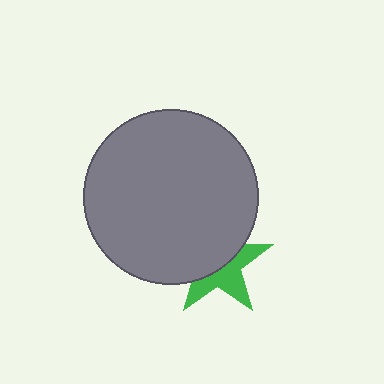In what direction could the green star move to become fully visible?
The green star could move down. That would shift it out from behind the gray circle entirely.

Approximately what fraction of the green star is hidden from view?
Roughly 54% of the green star is hidden behind the gray circle.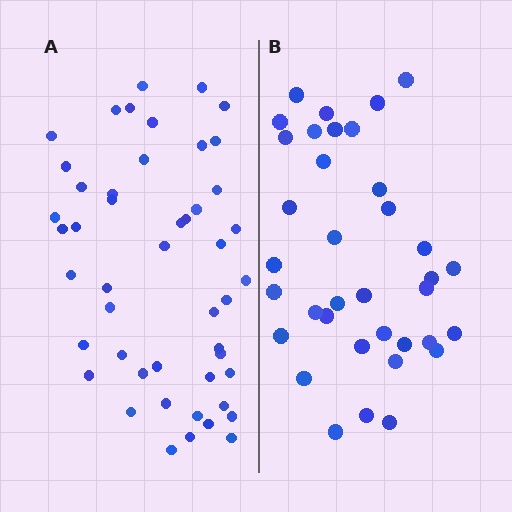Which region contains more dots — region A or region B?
Region A (the left region) has more dots.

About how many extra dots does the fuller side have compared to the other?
Region A has roughly 12 or so more dots than region B.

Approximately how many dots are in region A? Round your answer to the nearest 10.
About 50 dots. (The exact count is 48, which rounds to 50.)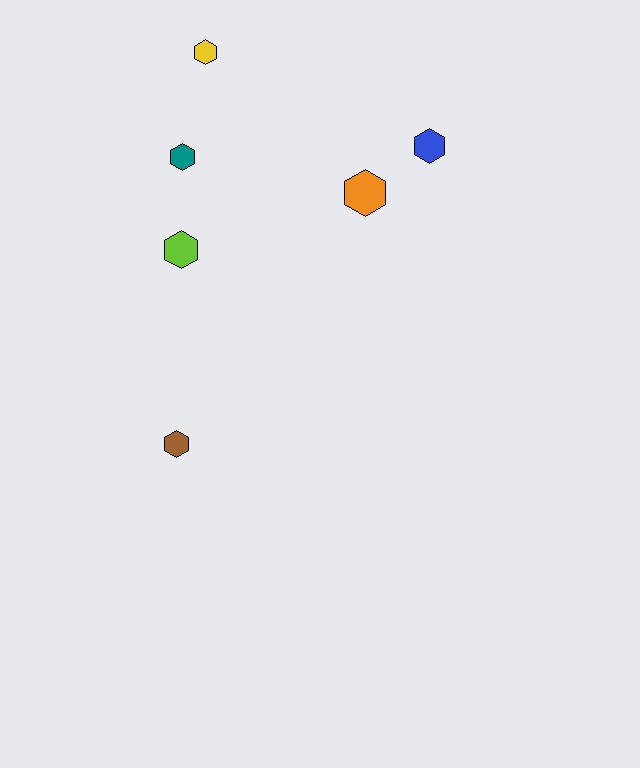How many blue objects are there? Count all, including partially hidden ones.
There is 1 blue object.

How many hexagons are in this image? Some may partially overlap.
There are 6 hexagons.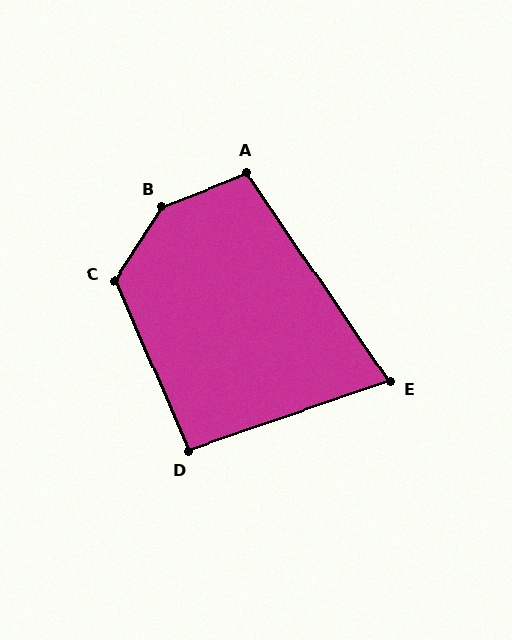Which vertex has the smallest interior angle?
E, at approximately 75 degrees.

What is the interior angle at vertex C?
Approximately 123 degrees (obtuse).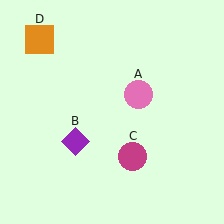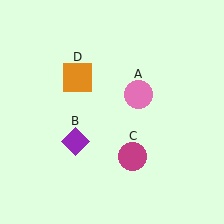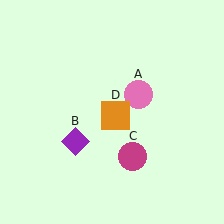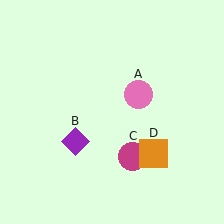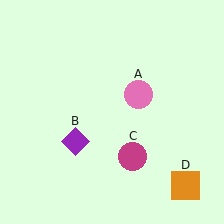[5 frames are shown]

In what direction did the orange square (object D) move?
The orange square (object D) moved down and to the right.